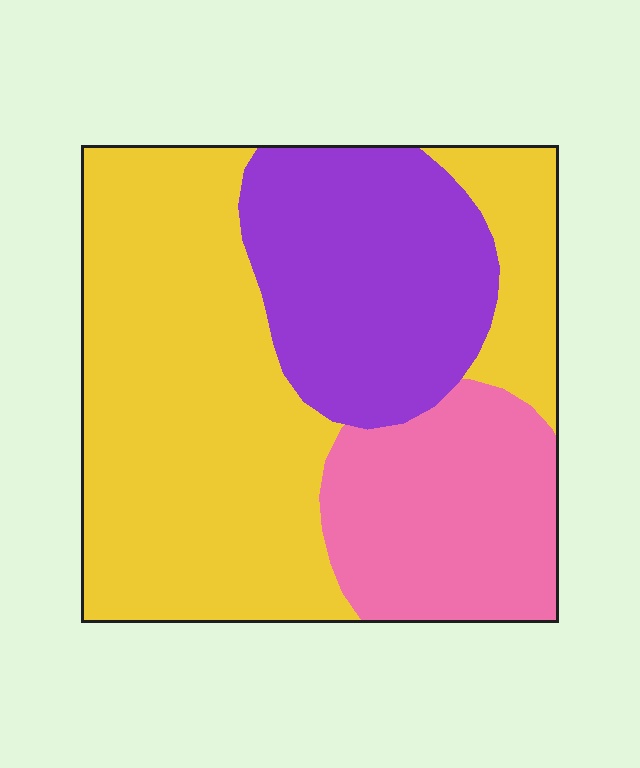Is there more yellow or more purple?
Yellow.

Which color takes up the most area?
Yellow, at roughly 55%.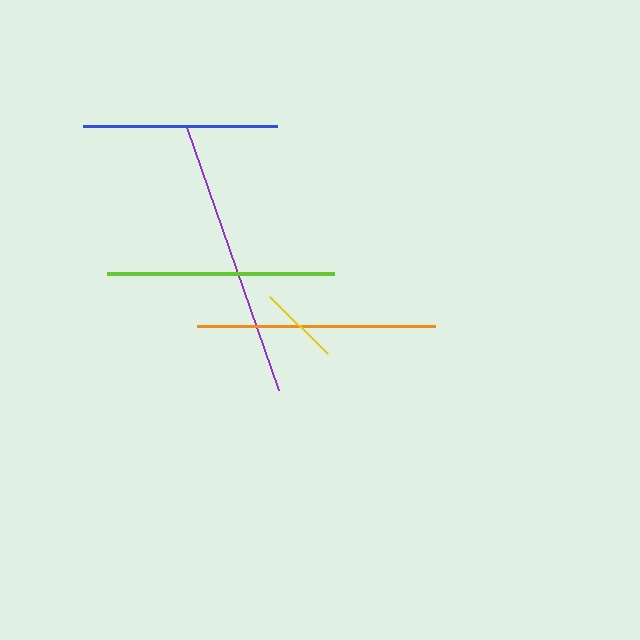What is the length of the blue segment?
The blue segment is approximately 194 pixels long.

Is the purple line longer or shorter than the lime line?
The purple line is longer than the lime line.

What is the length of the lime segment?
The lime segment is approximately 227 pixels long.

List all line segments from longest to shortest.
From longest to shortest: purple, orange, lime, blue, yellow.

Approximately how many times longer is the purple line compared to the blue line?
The purple line is approximately 1.4 times the length of the blue line.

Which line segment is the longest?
The purple line is the longest at approximately 278 pixels.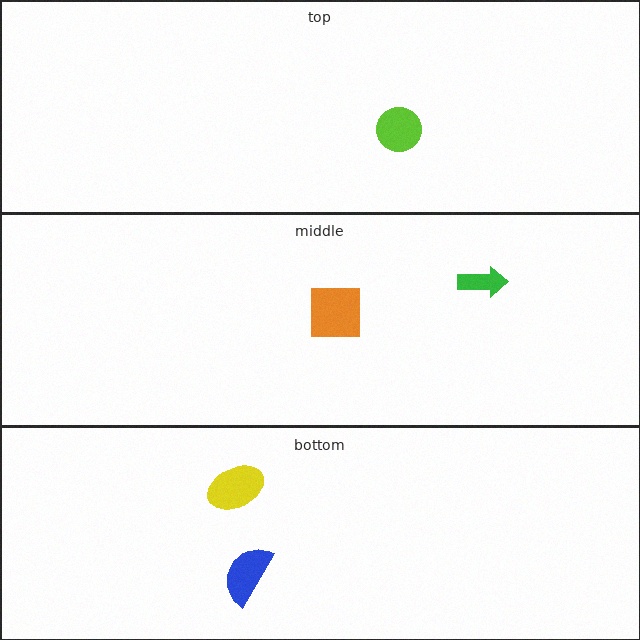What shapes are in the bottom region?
The blue semicircle, the yellow ellipse.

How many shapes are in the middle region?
2.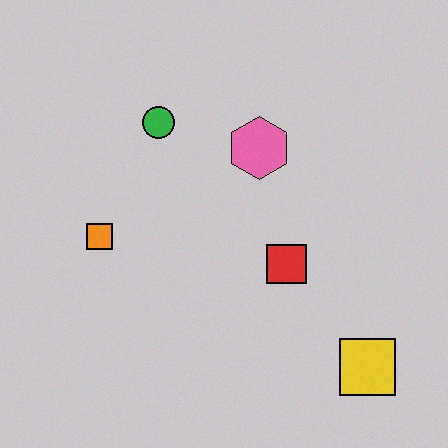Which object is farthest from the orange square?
The yellow square is farthest from the orange square.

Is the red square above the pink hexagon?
No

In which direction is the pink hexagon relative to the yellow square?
The pink hexagon is above the yellow square.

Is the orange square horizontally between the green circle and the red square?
No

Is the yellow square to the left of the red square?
No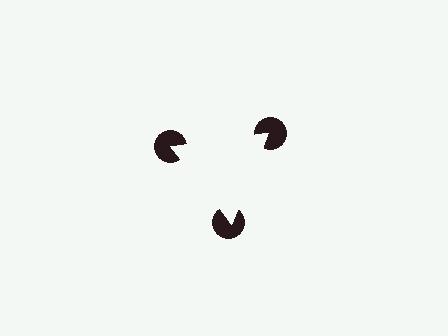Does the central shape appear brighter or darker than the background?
It typically appears slightly brighter than the background, even though no actual brightness change is drawn.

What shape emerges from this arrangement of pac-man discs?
An illusory triangle — its edges are inferred from the aligned wedge cuts in the pac-man discs, not physically drawn.